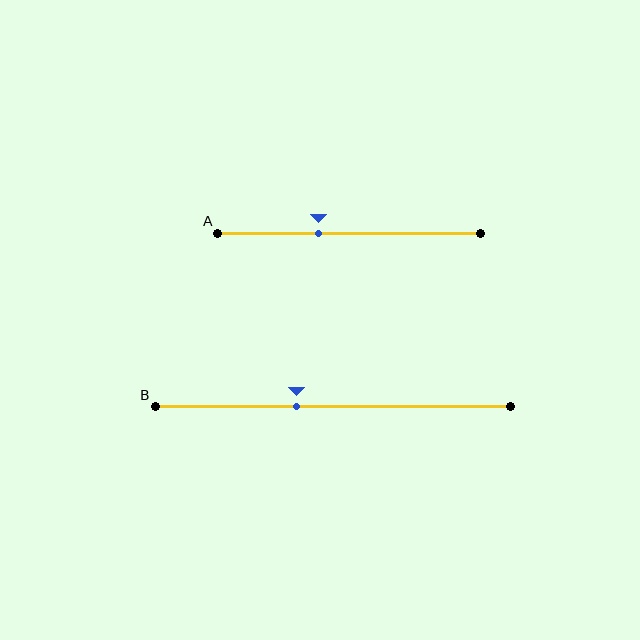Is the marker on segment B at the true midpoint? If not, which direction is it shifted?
No, the marker on segment B is shifted to the left by about 10% of the segment length.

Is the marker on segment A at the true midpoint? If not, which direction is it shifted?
No, the marker on segment A is shifted to the left by about 12% of the segment length.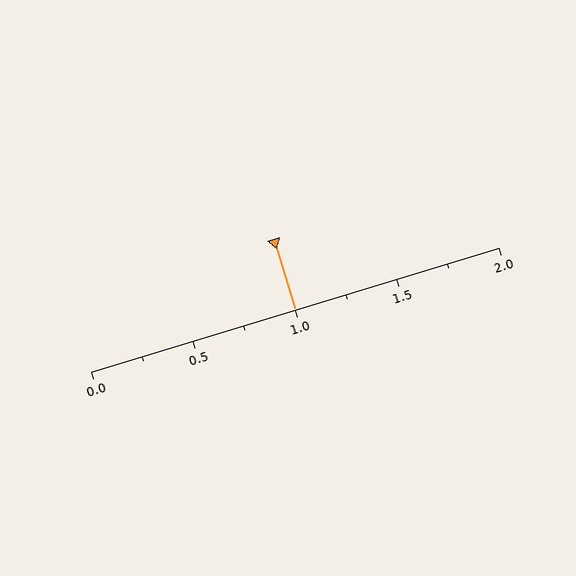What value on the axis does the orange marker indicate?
The marker indicates approximately 1.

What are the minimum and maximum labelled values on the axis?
The axis runs from 0.0 to 2.0.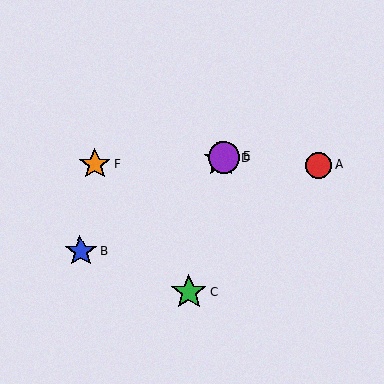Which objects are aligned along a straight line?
Objects B, D, E are aligned along a straight line.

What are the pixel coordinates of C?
Object C is at (189, 292).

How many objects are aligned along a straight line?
3 objects (B, D, E) are aligned along a straight line.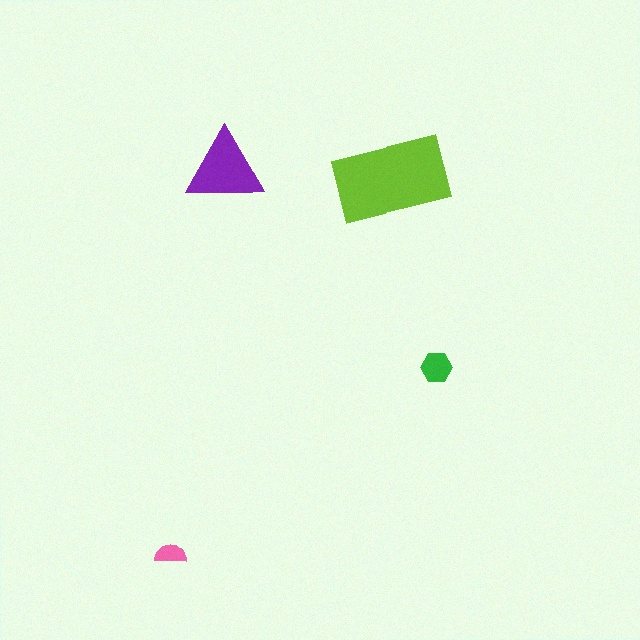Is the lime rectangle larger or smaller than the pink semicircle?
Larger.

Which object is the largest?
The lime rectangle.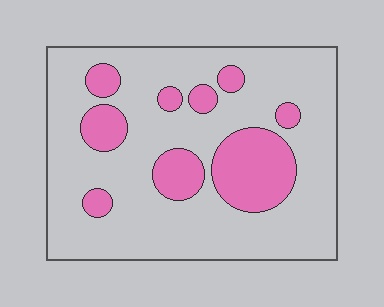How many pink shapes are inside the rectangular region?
9.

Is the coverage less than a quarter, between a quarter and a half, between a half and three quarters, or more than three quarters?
Less than a quarter.